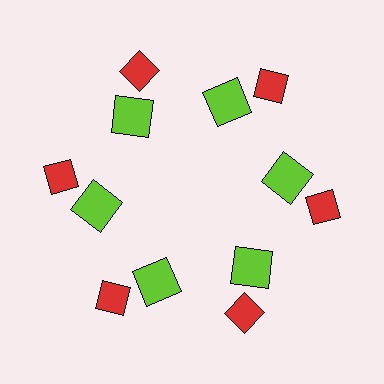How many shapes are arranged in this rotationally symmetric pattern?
There are 12 shapes, arranged in 6 groups of 2.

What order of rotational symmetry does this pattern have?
This pattern has 6-fold rotational symmetry.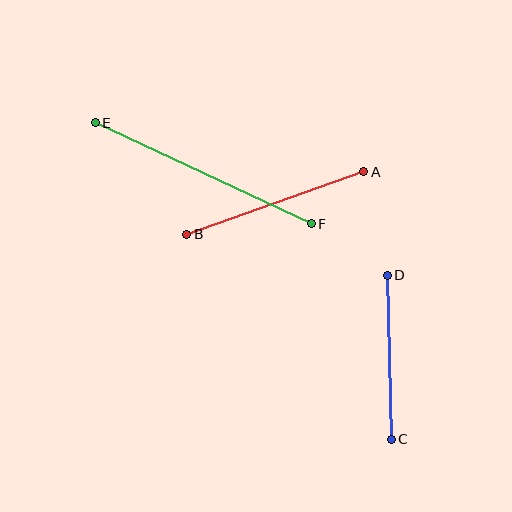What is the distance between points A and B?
The distance is approximately 188 pixels.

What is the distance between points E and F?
The distance is approximately 239 pixels.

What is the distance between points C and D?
The distance is approximately 164 pixels.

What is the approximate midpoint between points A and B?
The midpoint is at approximately (275, 203) pixels.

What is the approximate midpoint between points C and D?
The midpoint is at approximately (389, 357) pixels.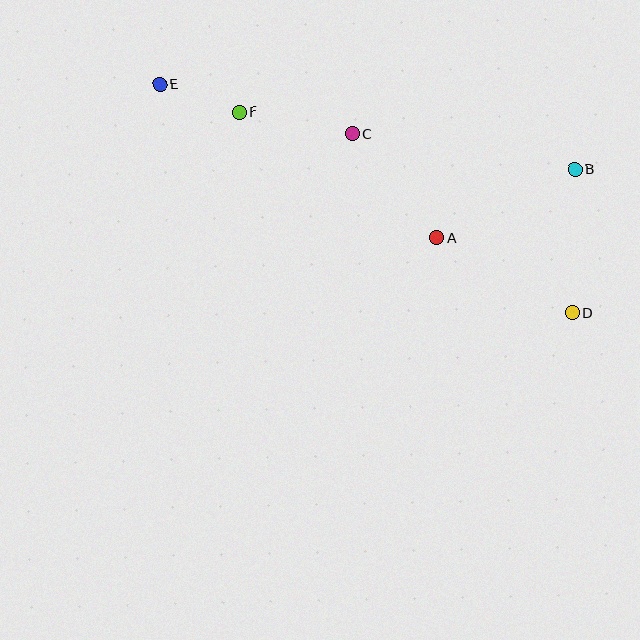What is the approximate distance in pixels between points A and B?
The distance between A and B is approximately 154 pixels.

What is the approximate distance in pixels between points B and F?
The distance between B and F is approximately 340 pixels.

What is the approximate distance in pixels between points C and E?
The distance between C and E is approximately 198 pixels.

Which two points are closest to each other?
Points E and F are closest to each other.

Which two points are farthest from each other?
Points D and E are farthest from each other.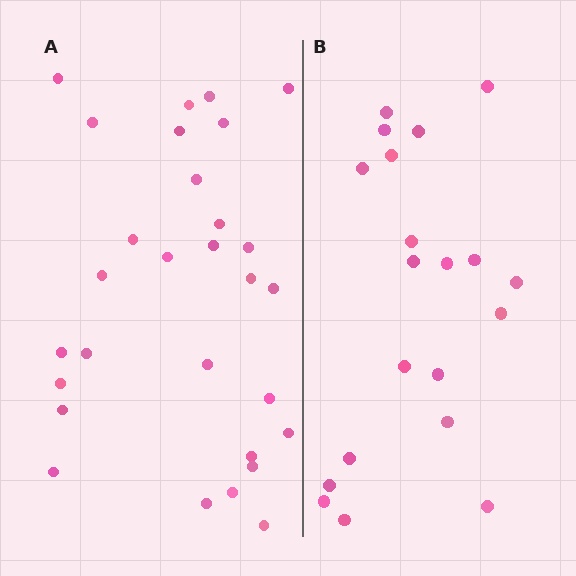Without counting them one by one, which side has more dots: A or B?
Region A (the left region) has more dots.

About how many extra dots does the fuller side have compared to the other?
Region A has roughly 8 or so more dots than region B.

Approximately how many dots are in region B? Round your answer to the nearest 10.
About 20 dots.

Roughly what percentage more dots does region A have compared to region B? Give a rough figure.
About 45% more.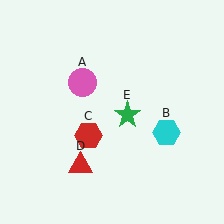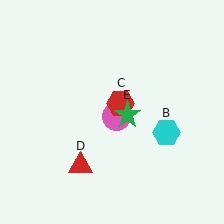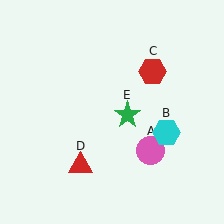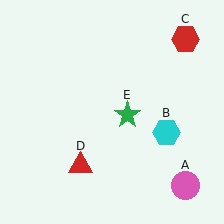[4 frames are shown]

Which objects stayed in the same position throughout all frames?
Cyan hexagon (object B) and red triangle (object D) and green star (object E) remained stationary.